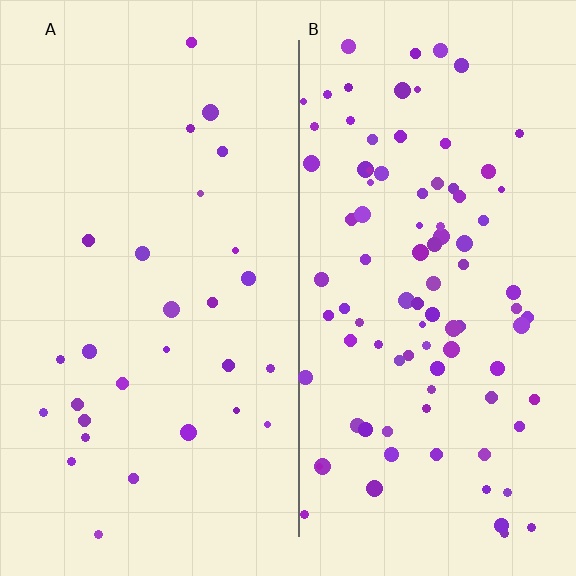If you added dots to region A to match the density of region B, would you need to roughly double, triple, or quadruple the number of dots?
Approximately triple.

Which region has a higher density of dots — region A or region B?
B (the right).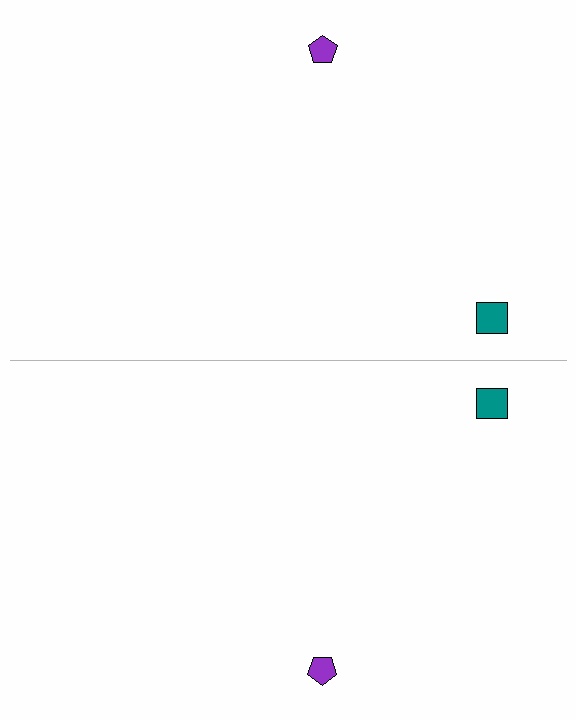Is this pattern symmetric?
Yes, this pattern has bilateral (reflection) symmetry.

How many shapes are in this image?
There are 4 shapes in this image.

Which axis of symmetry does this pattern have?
The pattern has a horizontal axis of symmetry running through the center of the image.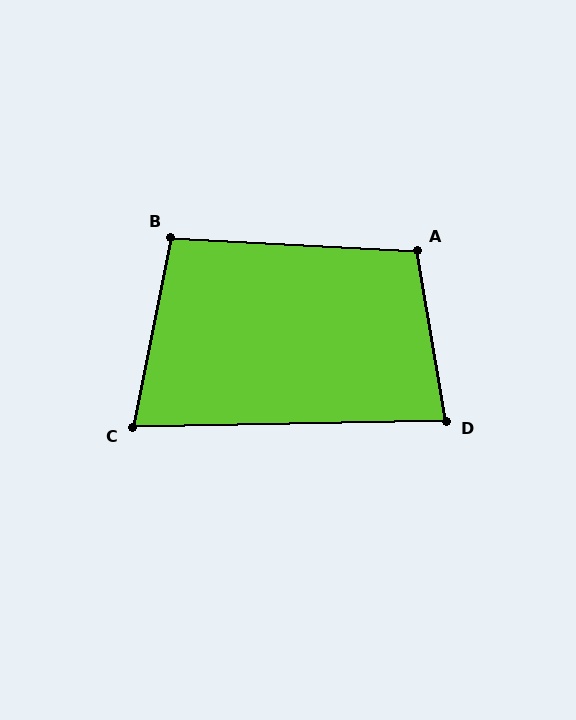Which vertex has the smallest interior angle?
C, at approximately 77 degrees.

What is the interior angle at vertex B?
Approximately 98 degrees (obtuse).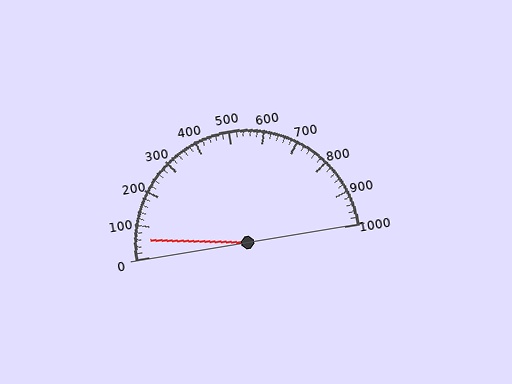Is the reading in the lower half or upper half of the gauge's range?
The reading is in the lower half of the range (0 to 1000).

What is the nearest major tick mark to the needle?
The nearest major tick mark is 100.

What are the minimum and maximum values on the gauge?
The gauge ranges from 0 to 1000.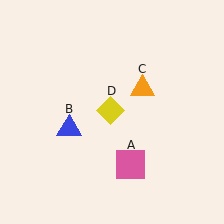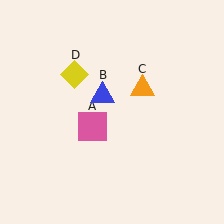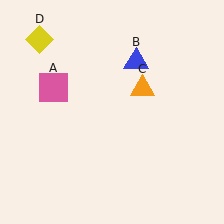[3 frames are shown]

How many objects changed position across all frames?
3 objects changed position: pink square (object A), blue triangle (object B), yellow diamond (object D).